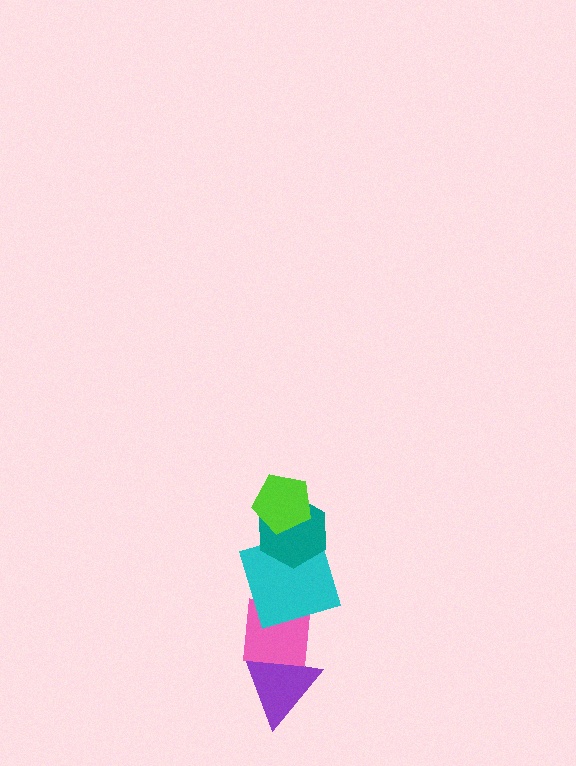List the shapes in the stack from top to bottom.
From top to bottom: the lime pentagon, the teal hexagon, the cyan square, the pink square, the purple triangle.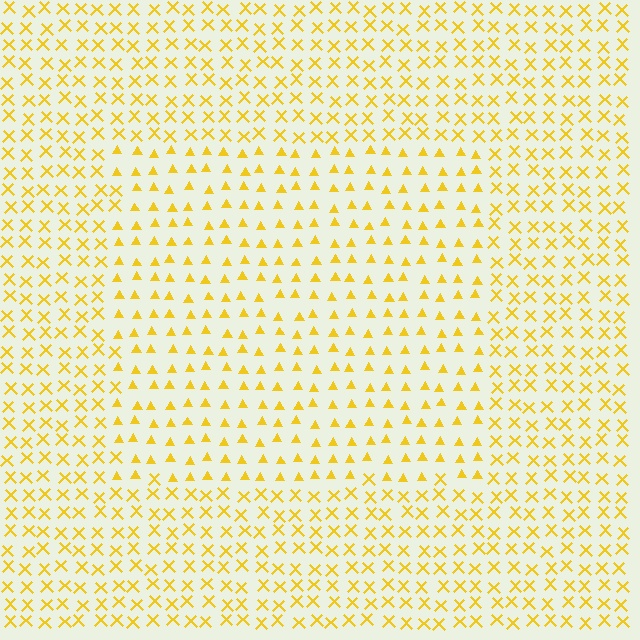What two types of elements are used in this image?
The image uses triangles inside the rectangle region and X marks outside it.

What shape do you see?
I see a rectangle.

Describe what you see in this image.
The image is filled with small yellow elements arranged in a uniform grid. A rectangle-shaped region contains triangles, while the surrounding area contains X marks. The boundary is defined purely by the change in element shape.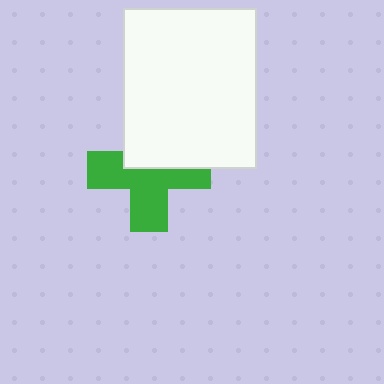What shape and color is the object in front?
The object in front is a white rectangle.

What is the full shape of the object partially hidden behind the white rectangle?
The partially hidden object is a green cross.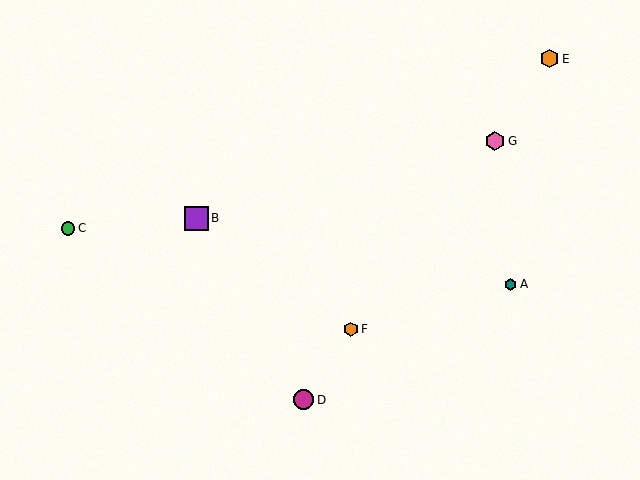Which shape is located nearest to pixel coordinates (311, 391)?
The magenta circle (labeled D) at (304, 400) is nearest to that location.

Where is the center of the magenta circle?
The center of the magenta circle is at (304, 400).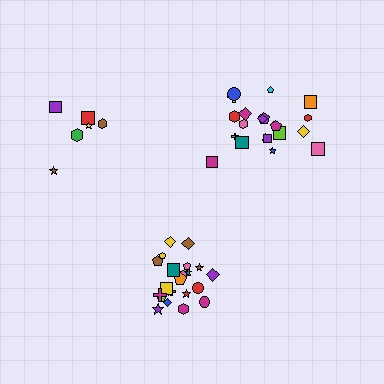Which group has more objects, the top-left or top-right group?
The top-right group.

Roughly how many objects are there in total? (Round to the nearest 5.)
Roughly 50 objects in total.